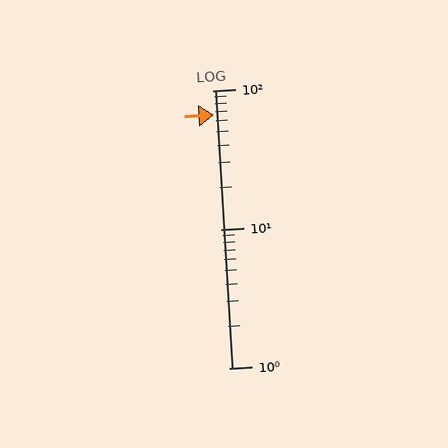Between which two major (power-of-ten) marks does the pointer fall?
The pointer is between 10 and 100.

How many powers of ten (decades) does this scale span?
The scale spans 2 decades, from 1 to 100.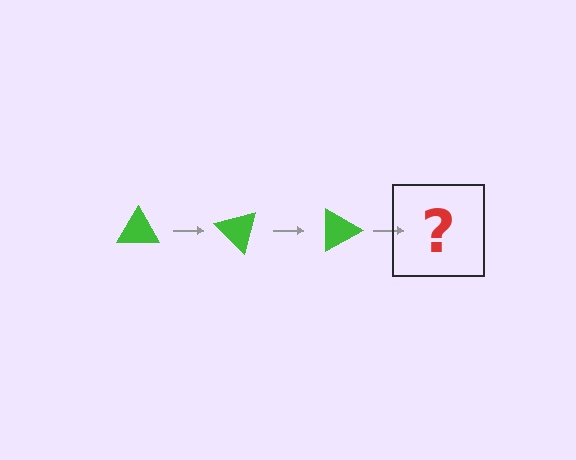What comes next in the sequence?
The next element should be a green triangle rotated 135 degrees.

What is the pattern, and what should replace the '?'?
The pattern is that the triangle rotates 45 degrees each step. The '?' should be a green triangle rotated 135 degrees.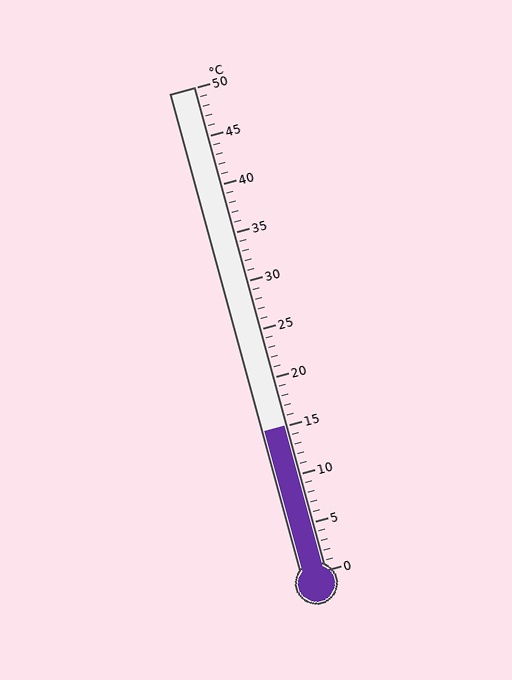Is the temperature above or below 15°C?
The temperature is at 15°C.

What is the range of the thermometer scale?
The thermometer scale ranges from 0°C to 50°C.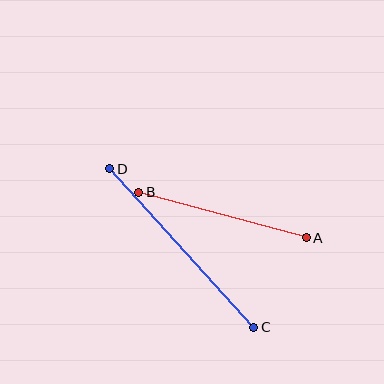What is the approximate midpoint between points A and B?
The midpoint is at approximately (222, 215) pixels.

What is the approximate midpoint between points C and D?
The midpoint is at approximately (182, 248) pixels.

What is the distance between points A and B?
The distance is approximately 174 pixels.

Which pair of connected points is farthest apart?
Points C and D are farthest apart.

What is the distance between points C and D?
The distance is approximately 214 pixels.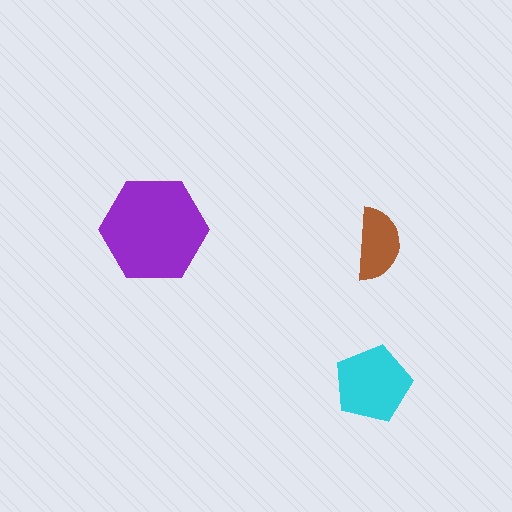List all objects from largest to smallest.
The purple hexagon, the cyan pentagon, the brown semicircle.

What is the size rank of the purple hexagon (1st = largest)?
1st.